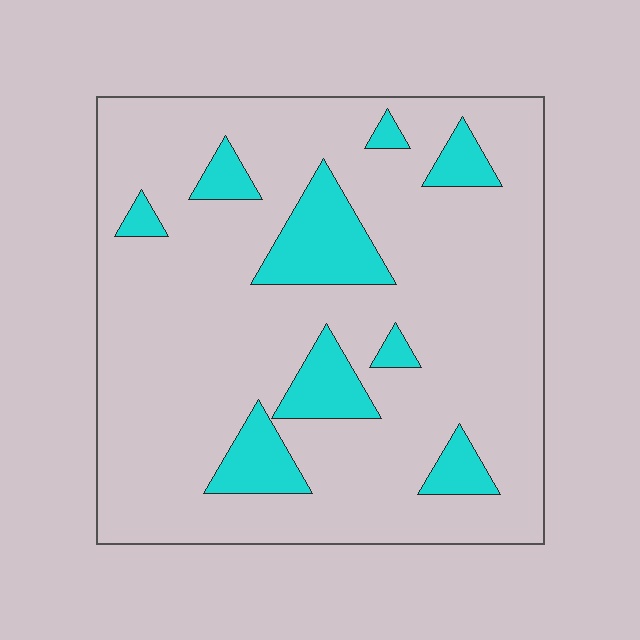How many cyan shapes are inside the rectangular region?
9.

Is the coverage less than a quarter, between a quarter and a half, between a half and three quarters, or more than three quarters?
Less than a quarter.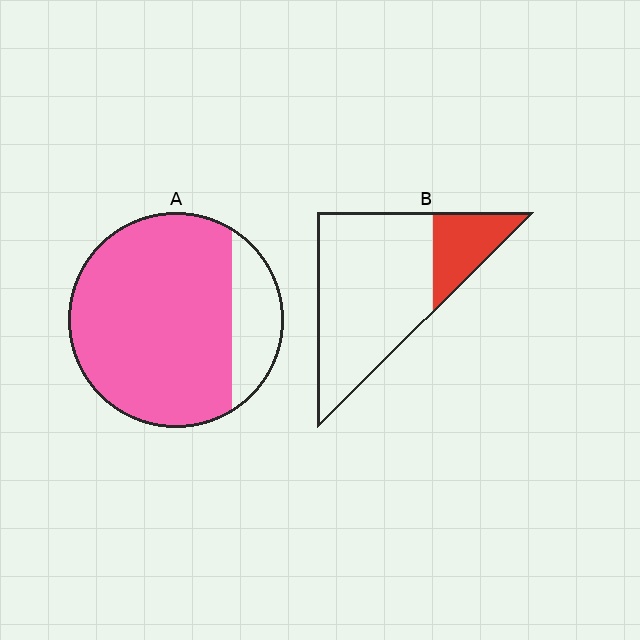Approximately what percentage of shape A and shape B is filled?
A is approximately 80% and B is approximately 20%.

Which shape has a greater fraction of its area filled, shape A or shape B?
Shape A.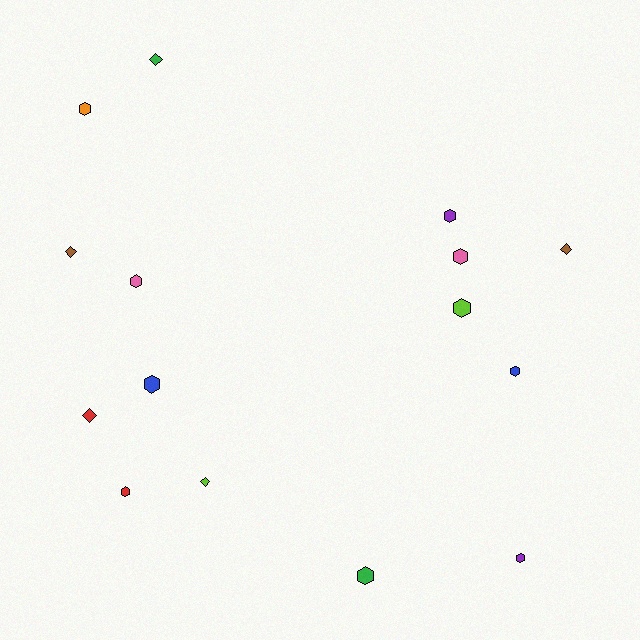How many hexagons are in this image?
There are 10 hexagons.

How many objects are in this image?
There are 15 objects.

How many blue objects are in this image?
There are 2 blue objects.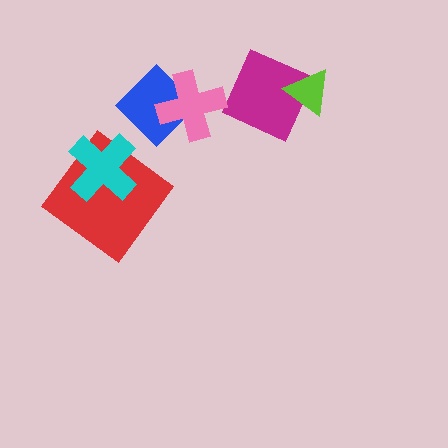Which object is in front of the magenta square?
The lime triangle is in front of the magenta square.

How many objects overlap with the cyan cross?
1 object overlaps with the cyan cross.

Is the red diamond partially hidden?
Yes, it is partially covered by another shape.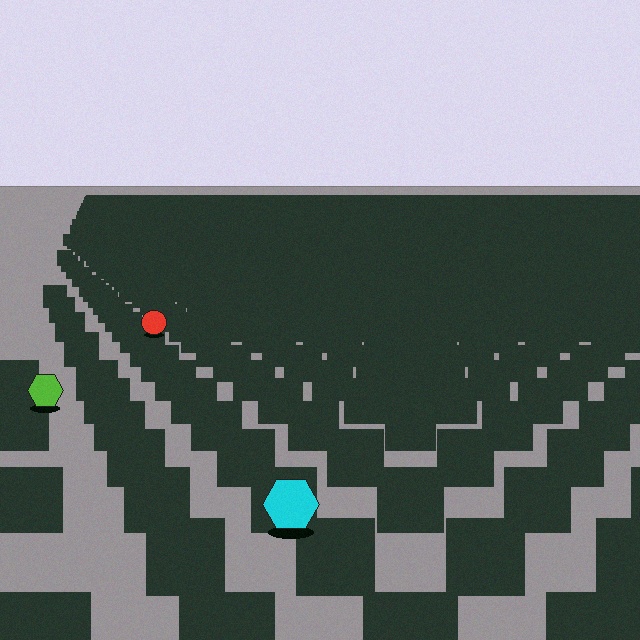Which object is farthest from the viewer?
The red circle is farthest from the viewer. It appears smaller and the ground texture around it is denser.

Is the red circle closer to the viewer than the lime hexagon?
No. The lime hexagon is closer — you can tell from the texture gradient: the ground texture is coarser near it.